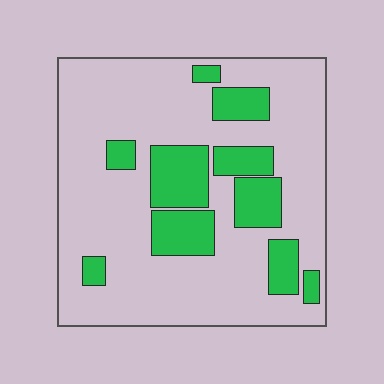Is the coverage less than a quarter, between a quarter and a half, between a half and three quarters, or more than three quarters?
Less than a quarter.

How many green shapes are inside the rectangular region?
10.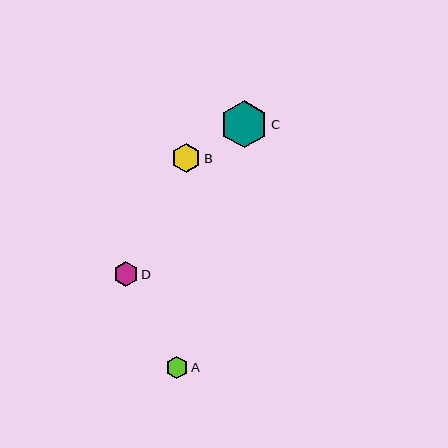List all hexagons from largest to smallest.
From largest to smallest: C, B, D, A.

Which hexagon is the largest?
Hexagon C is the largest with a size of approximately 47 pixels.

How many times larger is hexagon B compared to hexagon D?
Hexagon B is approximately 1.2 times the size of hexagon D.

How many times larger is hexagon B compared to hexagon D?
Hexagon B is approximately 1.2 times the size of hexagon D.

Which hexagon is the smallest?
Hexagon A is the smallest with a size of approximately 22 pixels.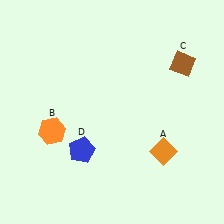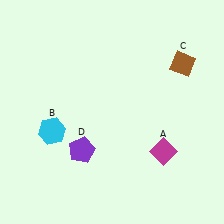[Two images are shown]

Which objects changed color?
A changed from orange to magenta. B changed from orange to cyan. D changed from blue to purple.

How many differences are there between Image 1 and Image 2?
There are 3 differences between the two images.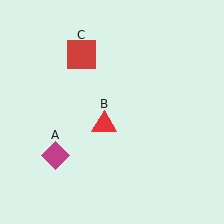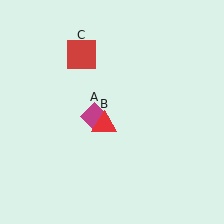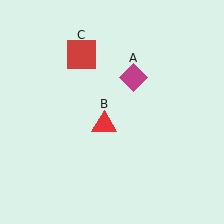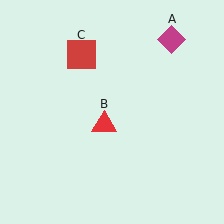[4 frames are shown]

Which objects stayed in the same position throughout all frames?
Red triangle (object B) and red square (object C) remained stationary.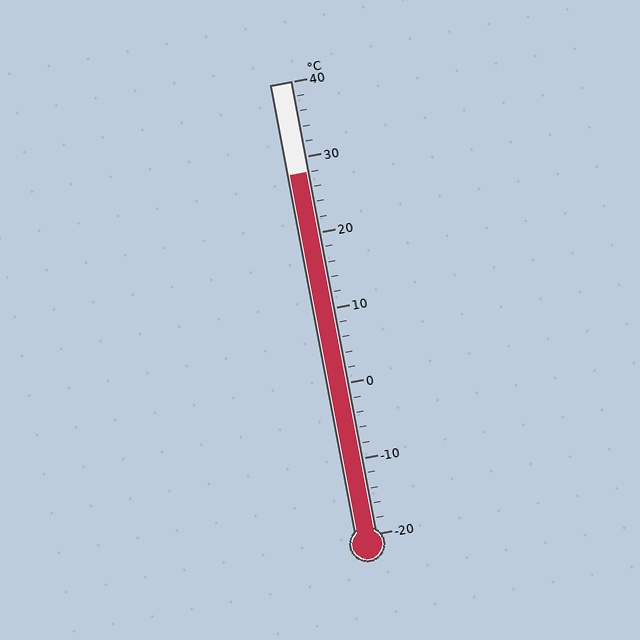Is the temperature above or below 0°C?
The temperature is above 0°C.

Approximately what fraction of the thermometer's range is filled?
The thermometer is filled to approximately 80% of its range.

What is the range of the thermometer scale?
The thermometer scale ranges from -20°C to 40°C.